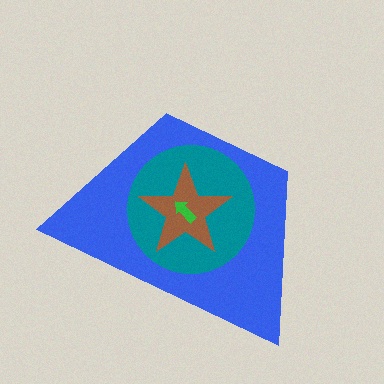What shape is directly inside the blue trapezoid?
The teal circle.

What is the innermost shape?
The green arrow.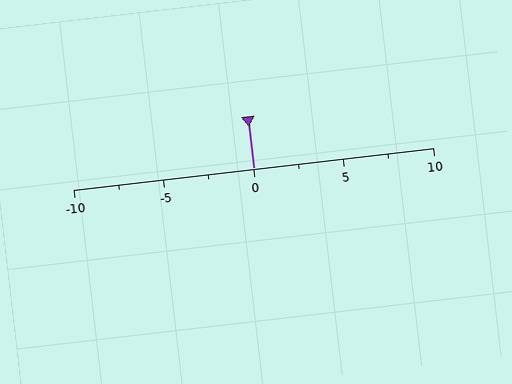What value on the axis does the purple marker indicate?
The marker indicates approximately 0.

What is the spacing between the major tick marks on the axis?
The major ticks are spaced 5 apart.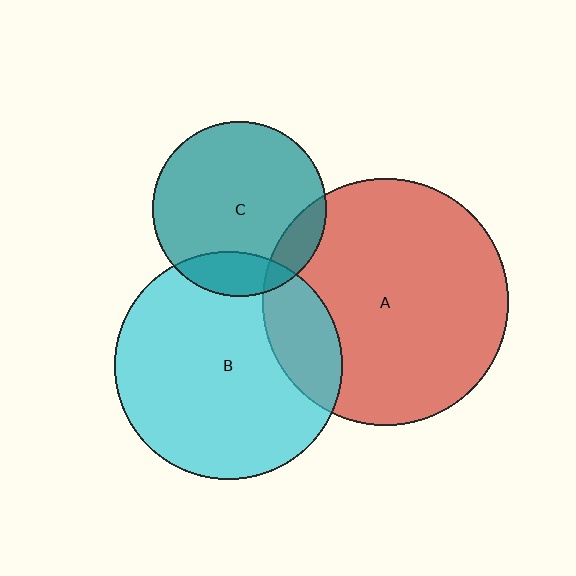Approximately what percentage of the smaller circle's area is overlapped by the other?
Approximately 20%.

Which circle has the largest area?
Circle A (red).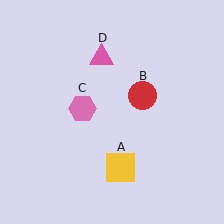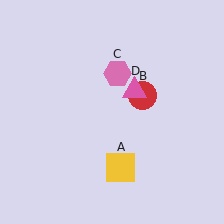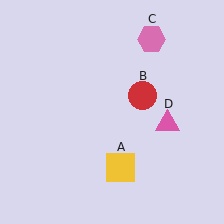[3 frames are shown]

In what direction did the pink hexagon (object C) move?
The pink hexagon (object C) moved up and to the right.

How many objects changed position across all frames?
2 objects changed position: pink hexagon (object C), pink triangle (object D).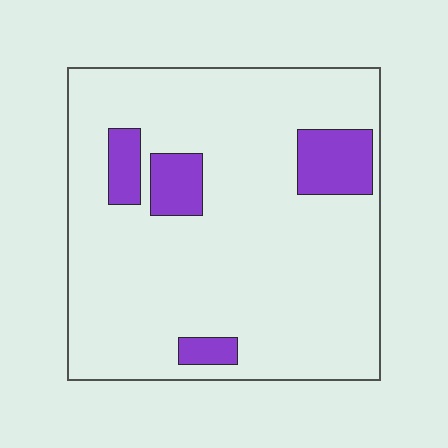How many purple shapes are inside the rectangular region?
4.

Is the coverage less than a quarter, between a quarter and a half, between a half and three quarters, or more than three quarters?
Less than a quarter.